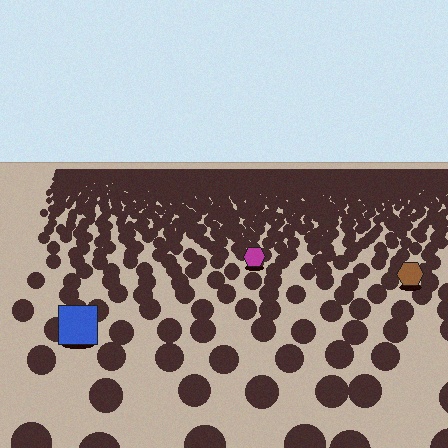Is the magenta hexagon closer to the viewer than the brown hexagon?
No. The brown hexagon is closer — you can tell from the texture gradient: the ground texture is coarser near it.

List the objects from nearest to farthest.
From nearest to farthest: the blue square, the brown hexagon, the magenta hexagon.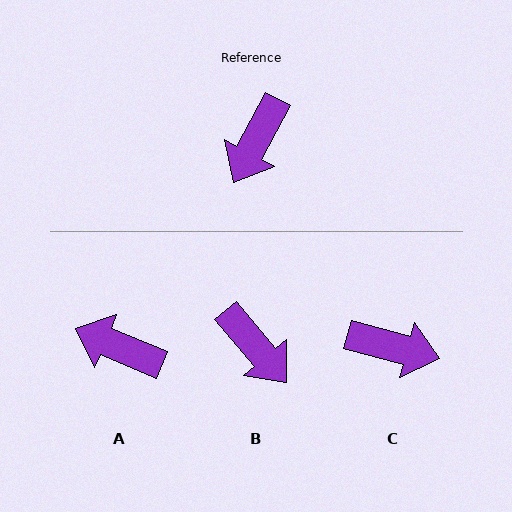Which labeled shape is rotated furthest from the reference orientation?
C, about 103 degrees away.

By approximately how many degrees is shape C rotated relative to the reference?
Approximately 103 degrees counter-clockwise.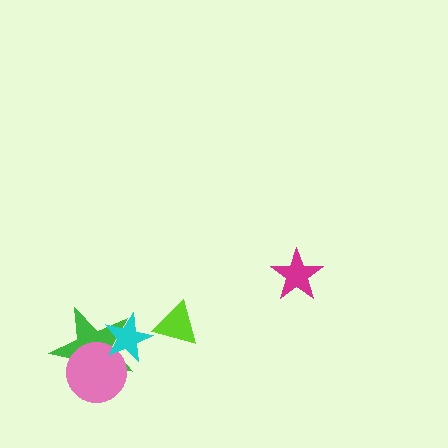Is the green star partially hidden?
Yes, it is partially covered by another shape.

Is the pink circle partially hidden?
Yes, it is partially covered by another shape.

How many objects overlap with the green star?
2 objects overlap with the green star.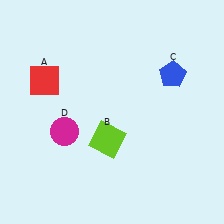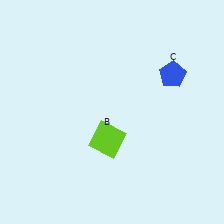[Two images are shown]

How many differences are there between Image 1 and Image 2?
There are 2 differences between the two images.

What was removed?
The red square (A), the magenta circle (D) were removed in Image 2.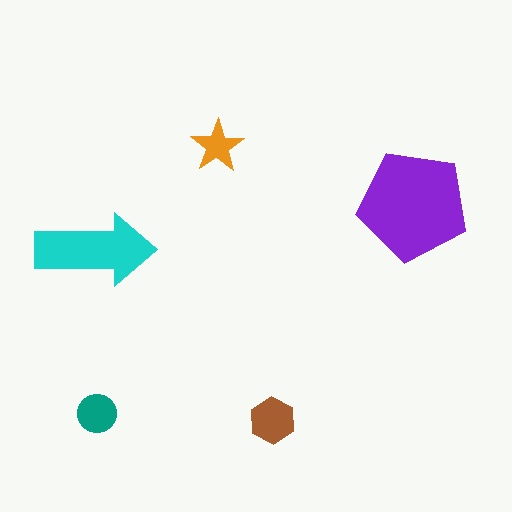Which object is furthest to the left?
The cyan arrow is leftmost.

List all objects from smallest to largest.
The orange star, the teal circle, the brown hexagon, the cyan arrow, the purple pentagon.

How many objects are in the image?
There are 5 objects in the image.